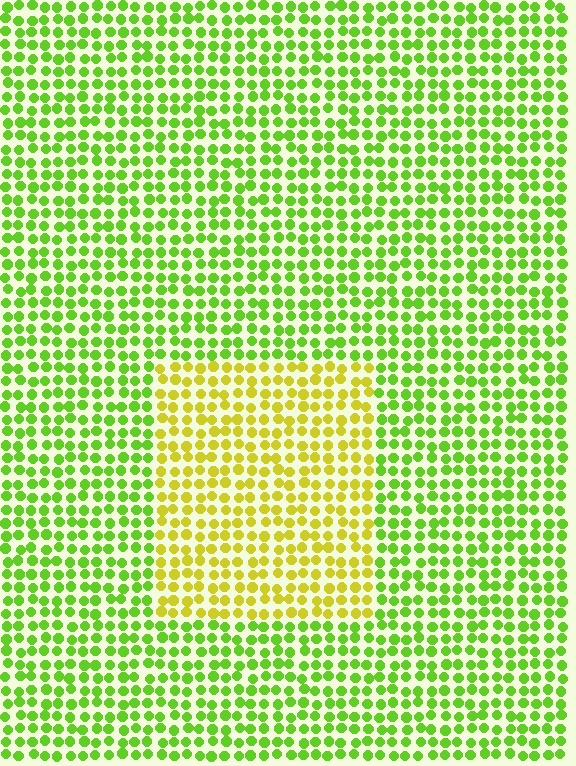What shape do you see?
I see a rectangle.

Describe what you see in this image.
The image is filled with small lime elements in a uniform arrangement. A rectangle-shaped region is visible where the elements are tinted to a slightly different hue, forming a subtle color boundary.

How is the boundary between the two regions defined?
The boundary is defined purely by a slight shift in hue (about 39 degrees). Spacing, size, and orientation are identical on both sides.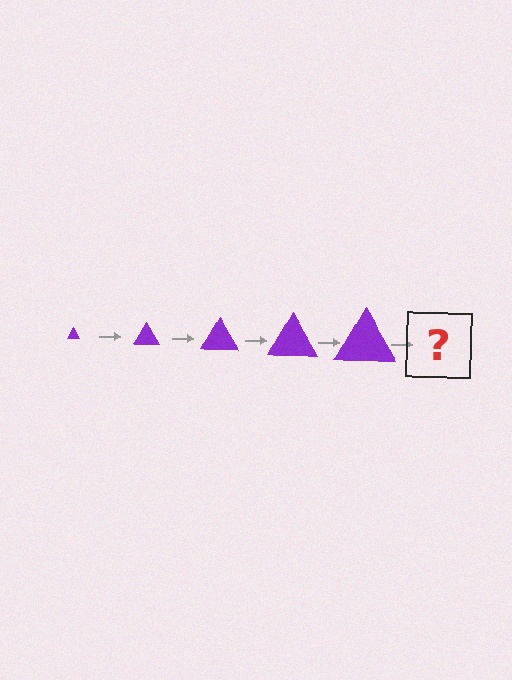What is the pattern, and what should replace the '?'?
The pattern is that the triangle gets progressively larger each step. The '?' should be a purple triangle, larger than the previous one.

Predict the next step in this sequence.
The next step is a purple triangle, larger than the previous one.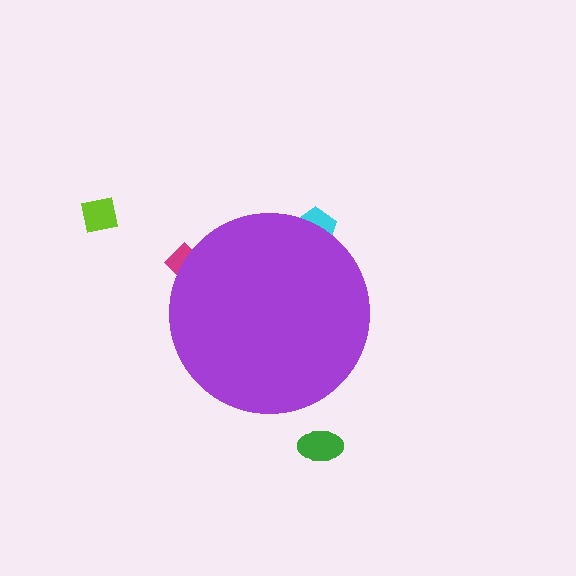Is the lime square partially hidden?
No, the lime square is fully visible.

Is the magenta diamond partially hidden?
Yes, the magenta diamond is partially hidden behind the purple circle.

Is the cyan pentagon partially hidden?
Yes, the cyan pentagon is partially hidden behind the purple circle.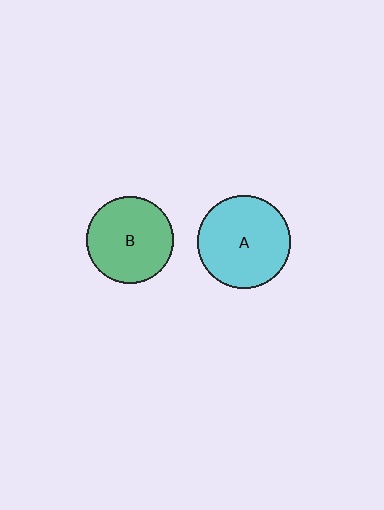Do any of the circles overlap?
No, none of the circles overlap.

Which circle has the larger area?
Circle A (cyan).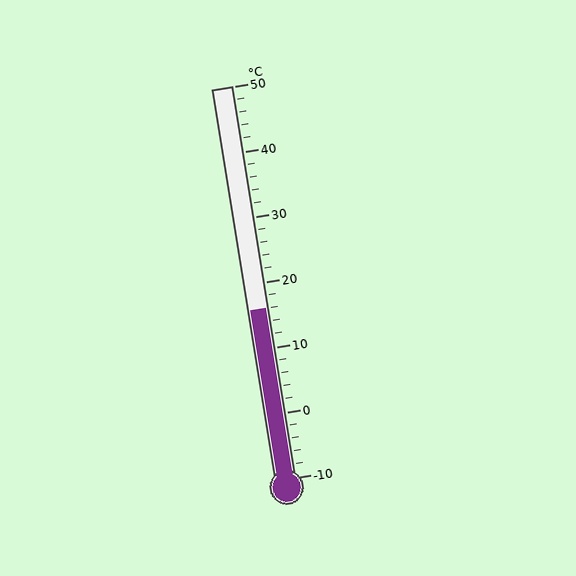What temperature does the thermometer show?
The thermometer shows approximately 16°C.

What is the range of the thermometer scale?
The thermometer scale ranges from -10°C to 50°C.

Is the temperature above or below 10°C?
The temperature is above 10°C.